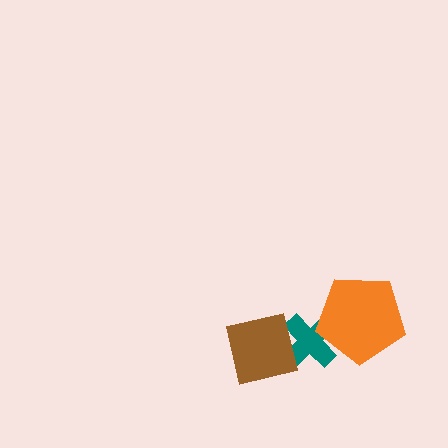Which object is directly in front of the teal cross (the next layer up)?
The orange pentagon is directly in front of the teal cross.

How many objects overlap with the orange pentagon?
1 object overlaps with the orange pentagon.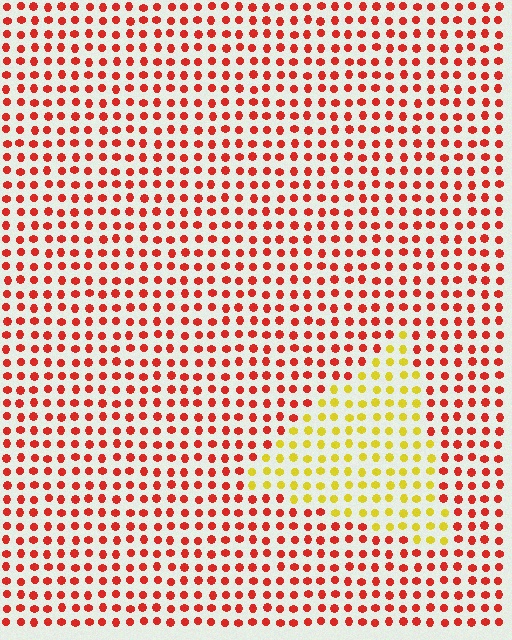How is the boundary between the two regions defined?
The boundary is defined purely by a slight shift in hue (about 56 degrees). Spacing, size, and orientation are identical on both sides.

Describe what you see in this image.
The image is filled with small red elements in a uniform arrangement. A triangle-shaped region is visible where the elements are tinted to a slightly different hue, forming a subtle color boundary.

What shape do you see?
I see a triangle.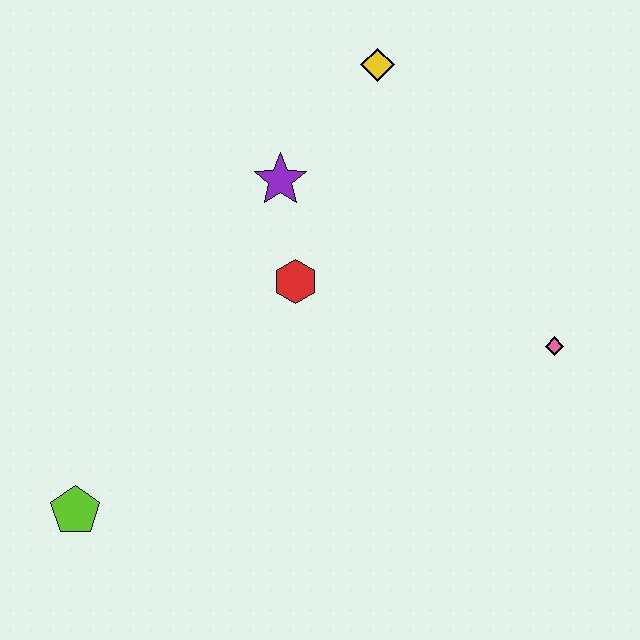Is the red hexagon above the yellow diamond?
No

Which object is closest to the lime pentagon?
The red hexagon is closest to the lime pentagon.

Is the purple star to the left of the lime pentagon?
No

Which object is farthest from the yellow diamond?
The lime pentagon is farthest from the yellow diamond.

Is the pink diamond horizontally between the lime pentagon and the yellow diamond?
No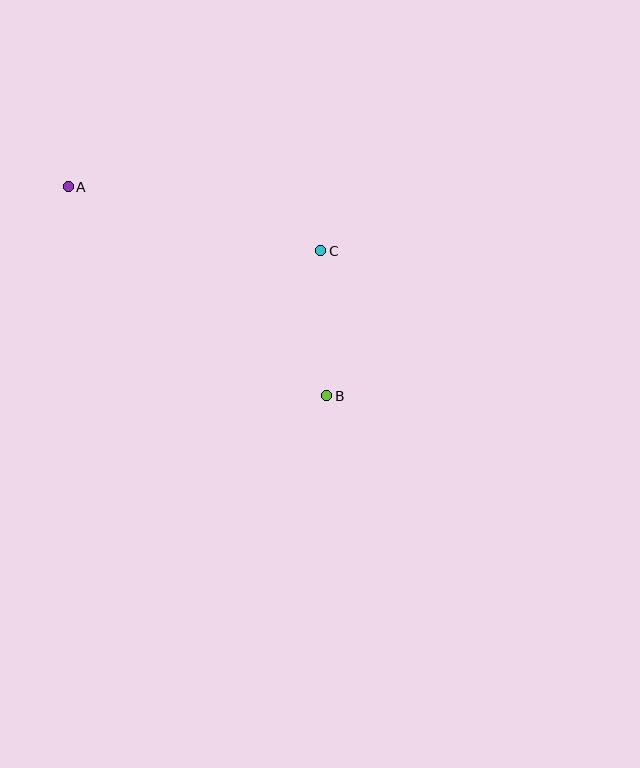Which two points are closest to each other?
Points B and C are closest to each other.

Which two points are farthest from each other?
Points A and B are farthest from each other.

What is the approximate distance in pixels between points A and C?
The distance between A and C is approximately 261 pixels.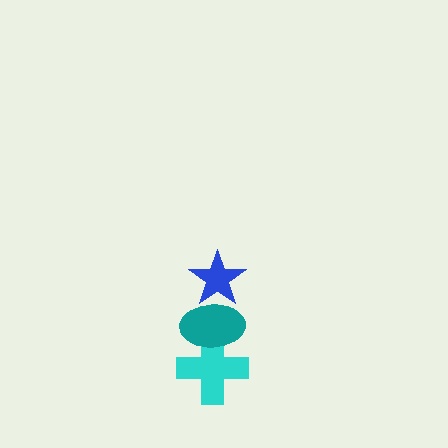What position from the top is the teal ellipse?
The teal ellipse is 2nd from the top.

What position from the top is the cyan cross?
The cyan cross is 3rd from the top.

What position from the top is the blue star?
The blue star is 1st from the top.